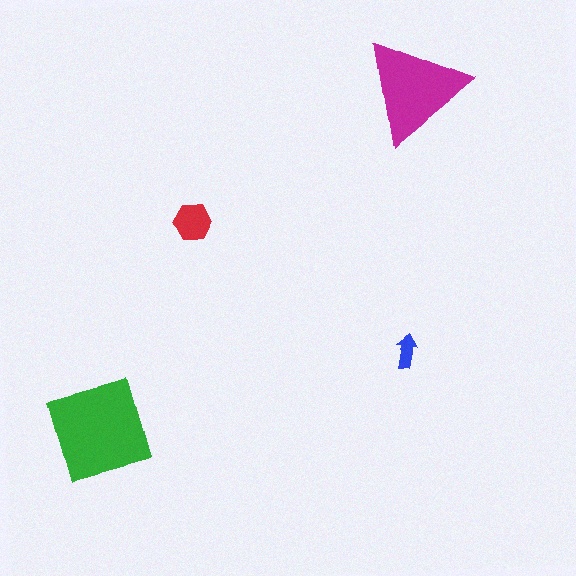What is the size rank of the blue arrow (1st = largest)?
4th.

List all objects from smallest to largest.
The blue arrow, the red hexagon, the magenta triangle, the green diamond.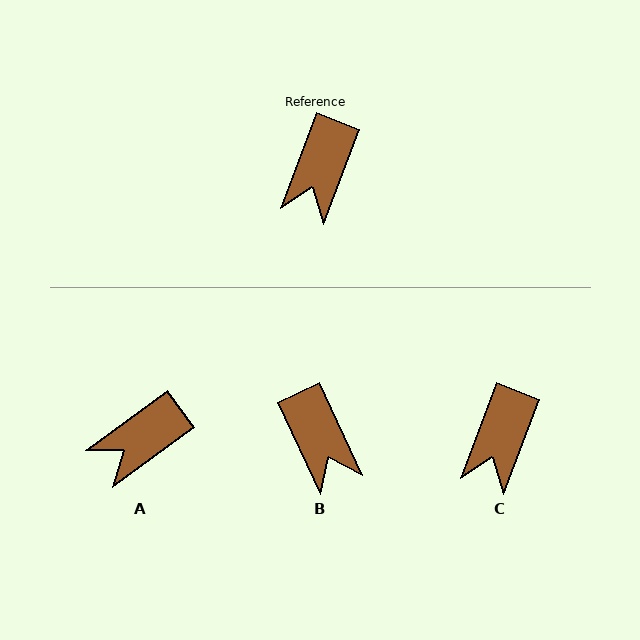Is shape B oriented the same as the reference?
No, it is off by about 46 degrees.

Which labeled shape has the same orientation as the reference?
C.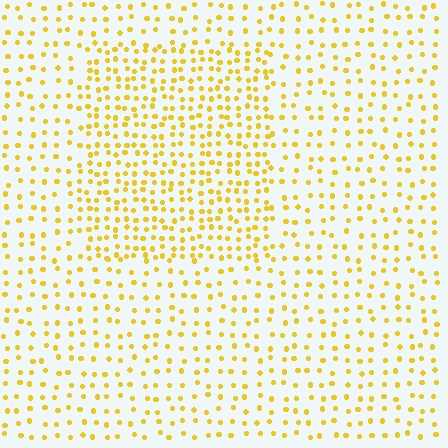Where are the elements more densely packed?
The elements are more densely packed inside the rectangle boundary.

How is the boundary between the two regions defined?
The boundary is defined by a change in element density (approximately 1.8x ratio). All elements are the same color, size, and shape.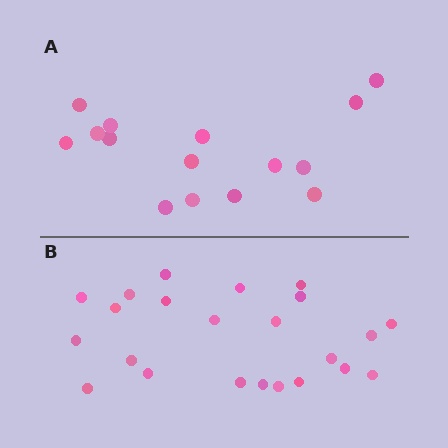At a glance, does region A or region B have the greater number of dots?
Region B (the bottom region) has more dots.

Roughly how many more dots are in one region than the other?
Region B has roughly 8 or so more dots than region A.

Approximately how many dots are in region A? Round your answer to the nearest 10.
About 20 dots. (The exact count is 15, which rounds to 20.)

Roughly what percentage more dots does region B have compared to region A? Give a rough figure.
About 55% more.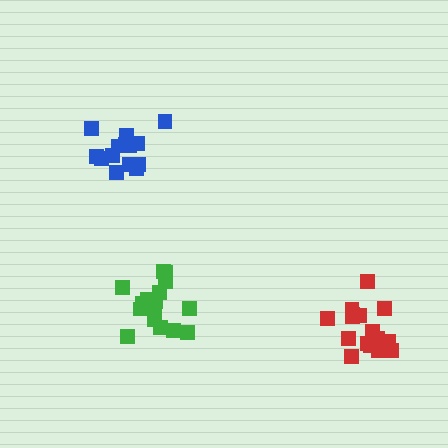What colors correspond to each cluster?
The clusters are colored: red, blue, green.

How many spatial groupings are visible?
There are 3 spatial groupings.